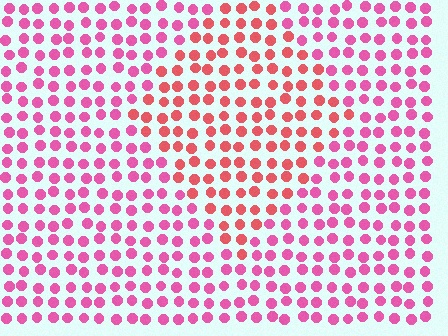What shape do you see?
I see a diamond.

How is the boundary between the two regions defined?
The boundary is defined purely by a slight shift in hue (about 31 degrees). Spacing, size, and orientation are identical on both sides.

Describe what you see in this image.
The image is filled with small pink elements in a uniform arrangement. A diamond-shaped region is visible where the elements are tinted to a slightly different hue, forming a subtle color boundary.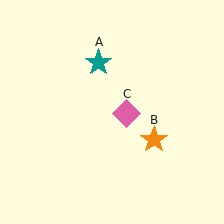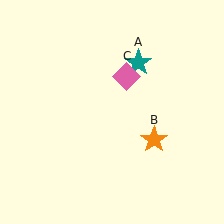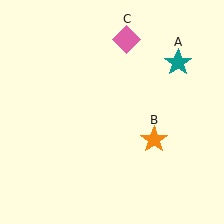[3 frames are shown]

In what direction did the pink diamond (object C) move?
The pink diamond (object C) moved up.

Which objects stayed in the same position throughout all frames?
Orange star (object B) remained stationary.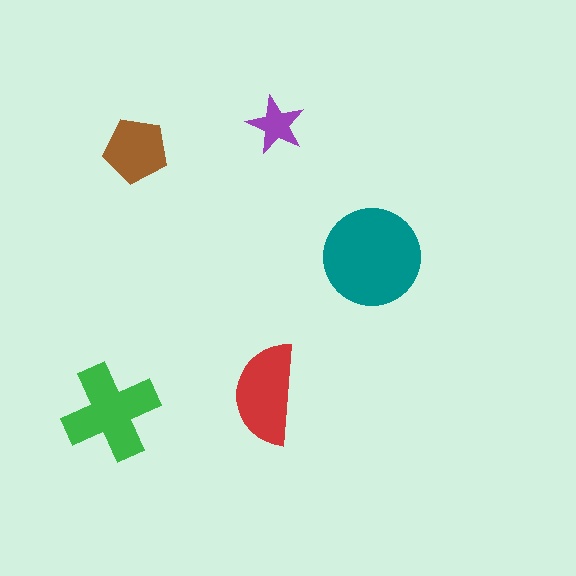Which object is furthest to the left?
The green cross is leftmost.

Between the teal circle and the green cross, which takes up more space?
The teal circle.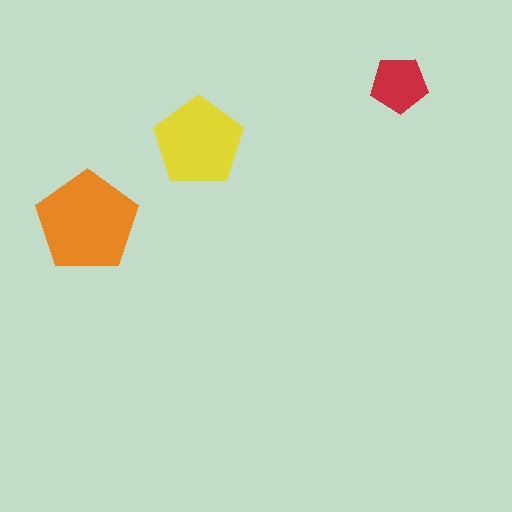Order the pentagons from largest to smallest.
the orange one, the yellow one, the red one.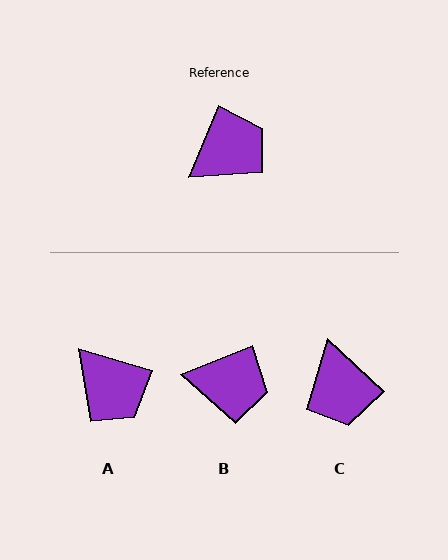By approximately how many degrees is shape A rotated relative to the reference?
Approximately 84 degrees clockwise.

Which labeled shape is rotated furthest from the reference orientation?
C, about 110 degrees away.